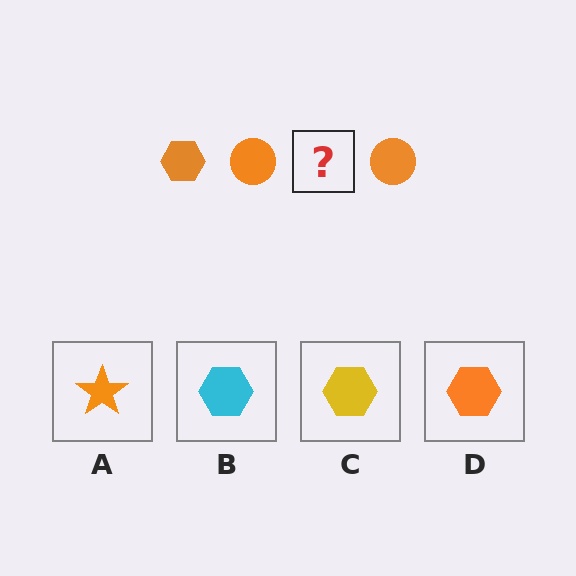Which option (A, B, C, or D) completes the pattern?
D.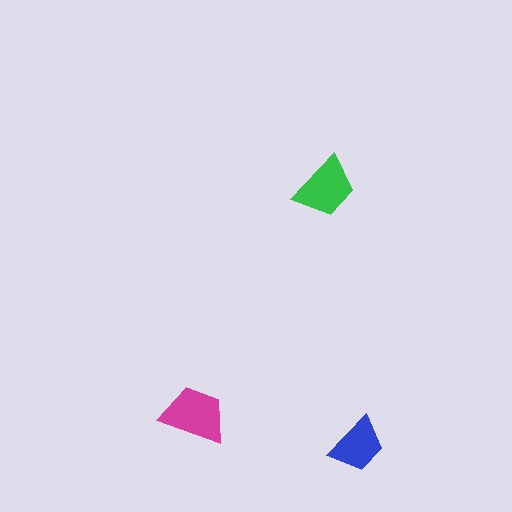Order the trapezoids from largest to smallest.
the magenta one, the green one, the blue one.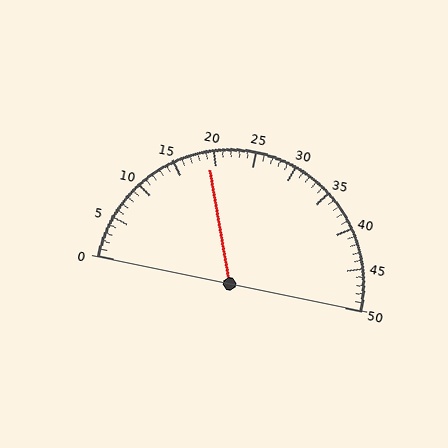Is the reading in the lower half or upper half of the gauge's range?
The reading is in the lower half of the range (0 to 50).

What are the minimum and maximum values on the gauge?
The gauge ranges from 0 to 50.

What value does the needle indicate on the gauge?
The needle indicates approximately 19.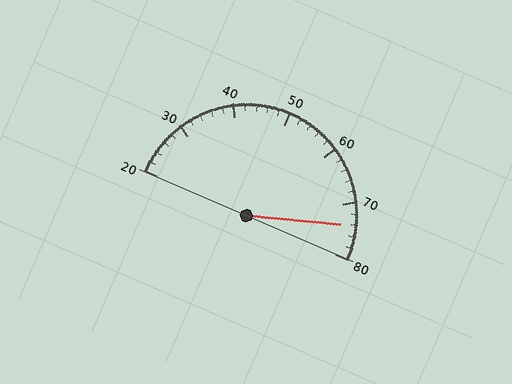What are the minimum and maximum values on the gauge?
The gauge ranges from 20 to 80.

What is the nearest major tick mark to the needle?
The nearest major tick mark is 70.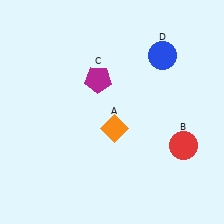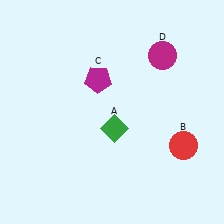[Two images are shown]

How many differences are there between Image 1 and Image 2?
There are 2 differences between the two images.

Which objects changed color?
A changed from orange to green. D changed from blue to magenta.